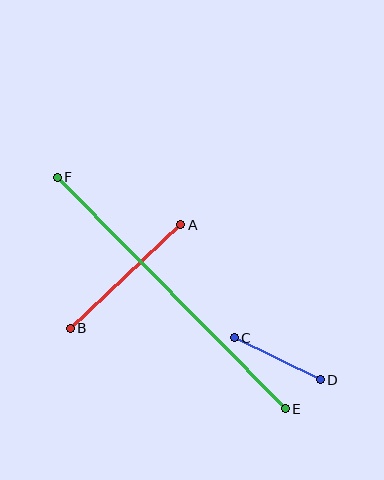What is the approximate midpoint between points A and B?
The midpoint is at approximately (125, 277) pixels.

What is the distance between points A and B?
The distance is approximately 152 pixels.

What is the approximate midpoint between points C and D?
The midpoint is at approximately (277, 359) pixels.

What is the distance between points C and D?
The distance is approximately 96 pixels.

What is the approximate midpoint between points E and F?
The midpoint is at approximately (171, 293) pixels.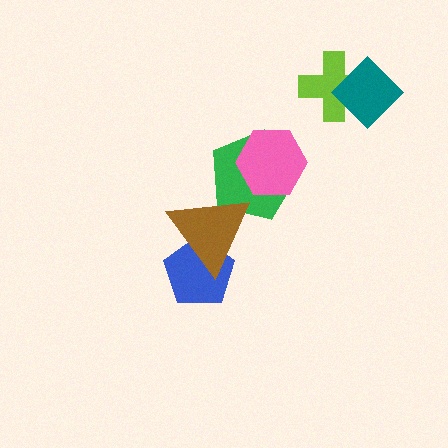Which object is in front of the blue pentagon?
The brown triangle is in front of the blue pentagon.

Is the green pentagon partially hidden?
Yes, it is partially covered by another shape.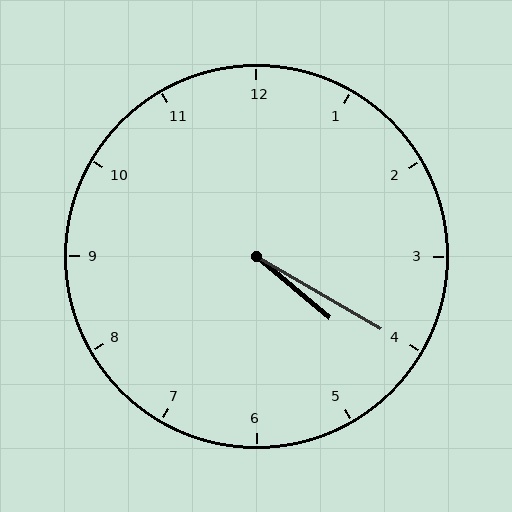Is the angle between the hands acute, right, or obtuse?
It is acute.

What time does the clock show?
4:20.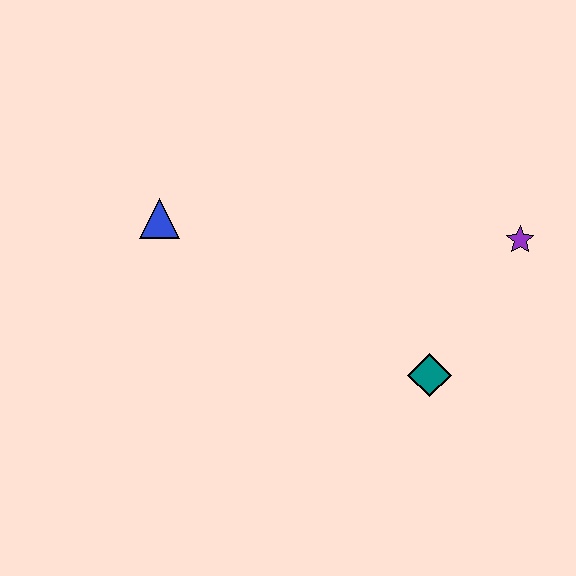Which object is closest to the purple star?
The teal diamond is closest to the purple star.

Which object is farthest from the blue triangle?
The purple star is farthest from the blue triangle.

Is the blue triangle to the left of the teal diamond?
Yes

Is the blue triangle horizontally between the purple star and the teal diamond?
No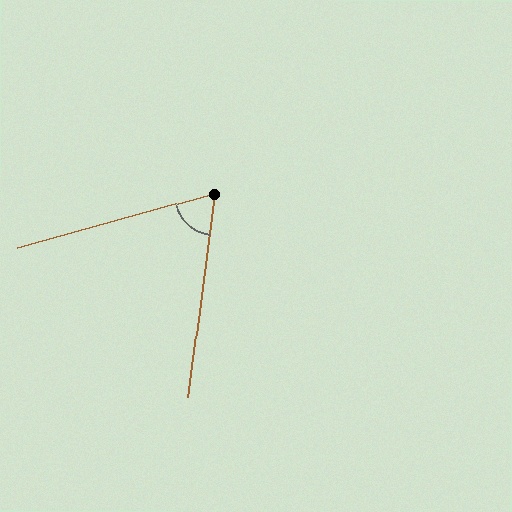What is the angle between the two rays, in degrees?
Approximately 67 degrees.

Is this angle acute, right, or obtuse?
It is acute.